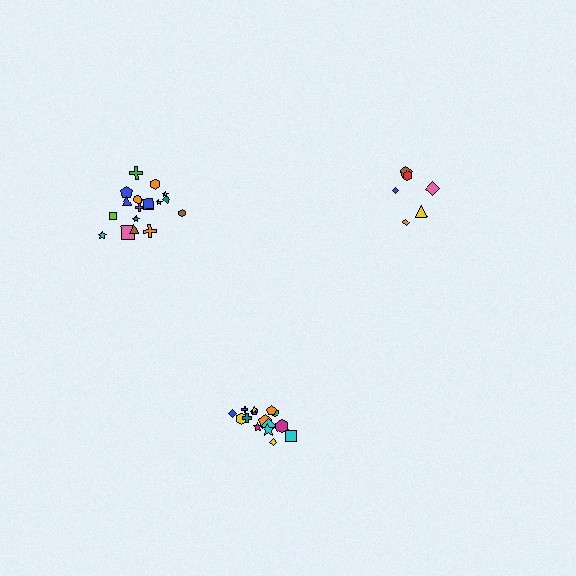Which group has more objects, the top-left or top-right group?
The top-left group.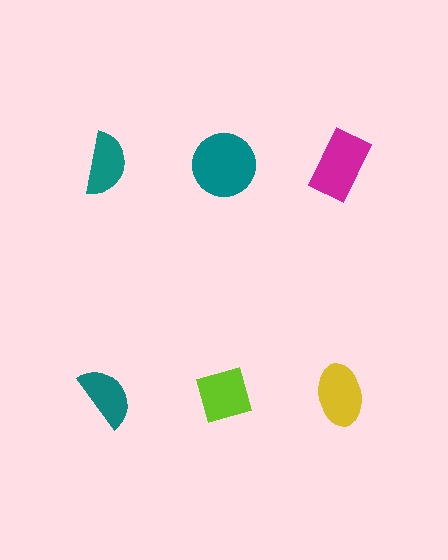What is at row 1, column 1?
A teal semicircle.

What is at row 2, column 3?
A yellow ellipse.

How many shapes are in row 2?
3 shapes.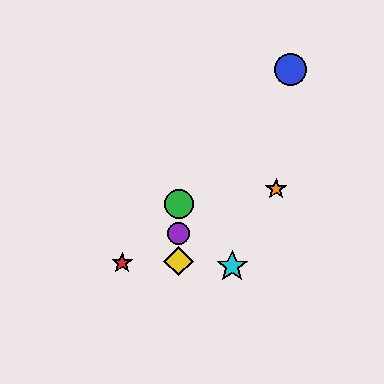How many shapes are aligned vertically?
3 shapes (the green circle, the yellow diamond, the purple circle) are aligned vertically.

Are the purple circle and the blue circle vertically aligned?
No, the purple circle is at x≈179 and the blue circle is at x≈291.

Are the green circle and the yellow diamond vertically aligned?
Yes, both are at x≈179.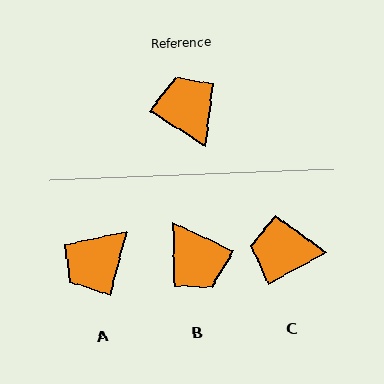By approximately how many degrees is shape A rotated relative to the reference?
Approximately 108 degrees counter-clockwise.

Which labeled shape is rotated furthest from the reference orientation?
B, about 172 degrees away.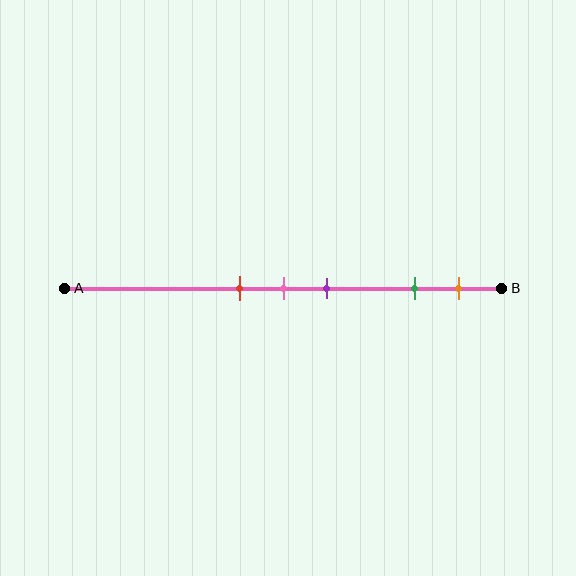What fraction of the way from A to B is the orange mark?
The orange mark is approximately 90% (0.9) of the way from A to B.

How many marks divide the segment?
There are 5 marks dividing the segment.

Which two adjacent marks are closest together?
The red and pink marks are the closest adjacent pair.